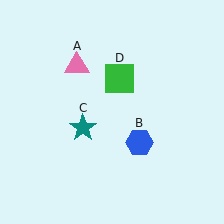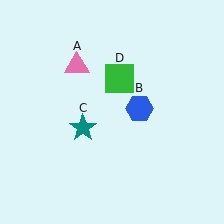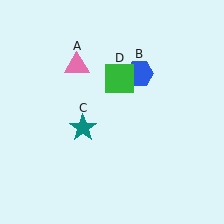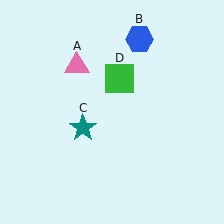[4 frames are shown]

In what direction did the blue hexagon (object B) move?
The blue hexagon (object B) moved up.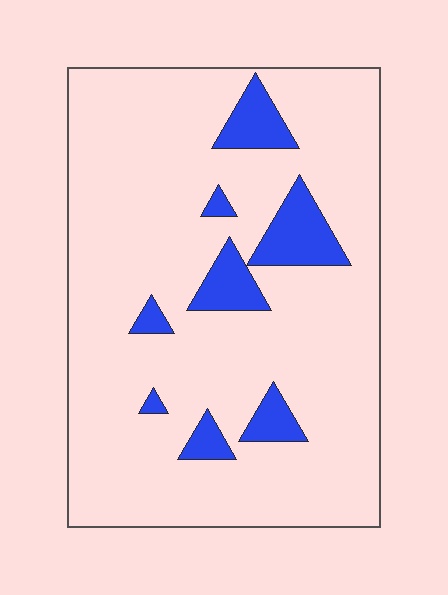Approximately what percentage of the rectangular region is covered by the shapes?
Approximately 10%.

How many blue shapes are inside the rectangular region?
8.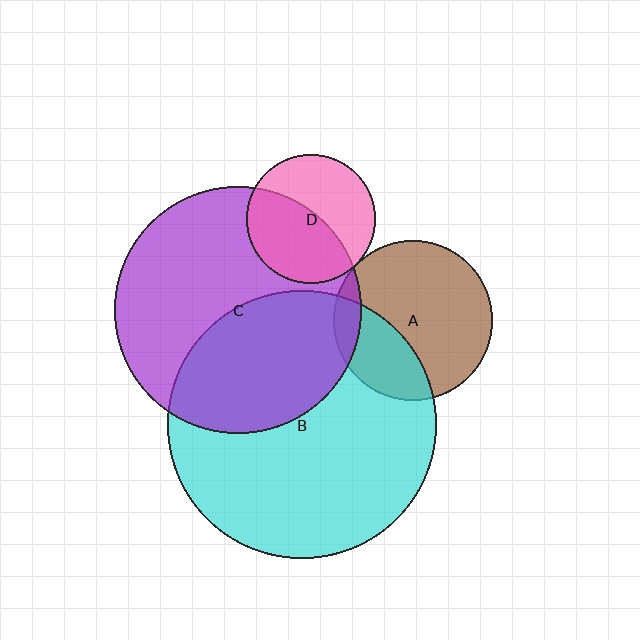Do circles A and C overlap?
Yes.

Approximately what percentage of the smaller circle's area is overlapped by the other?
Approximately 10%.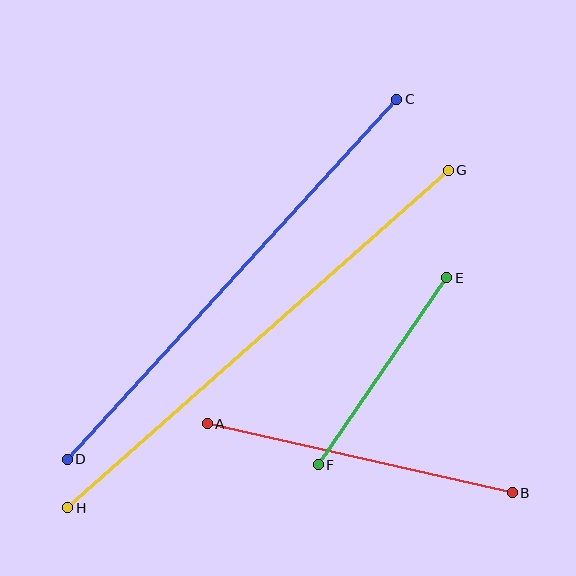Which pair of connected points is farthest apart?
Points G and H are farthest apart.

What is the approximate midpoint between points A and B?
The midpoint is at approximately (360, 458) pixels.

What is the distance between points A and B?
The distance is approximately 313 pixels.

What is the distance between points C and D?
The distance is approximately 488 pixels.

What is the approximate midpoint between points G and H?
The midpoint is at approximately (258, 339) pixels.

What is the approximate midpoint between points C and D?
The midpoint is at approximately (232, 279) pixels.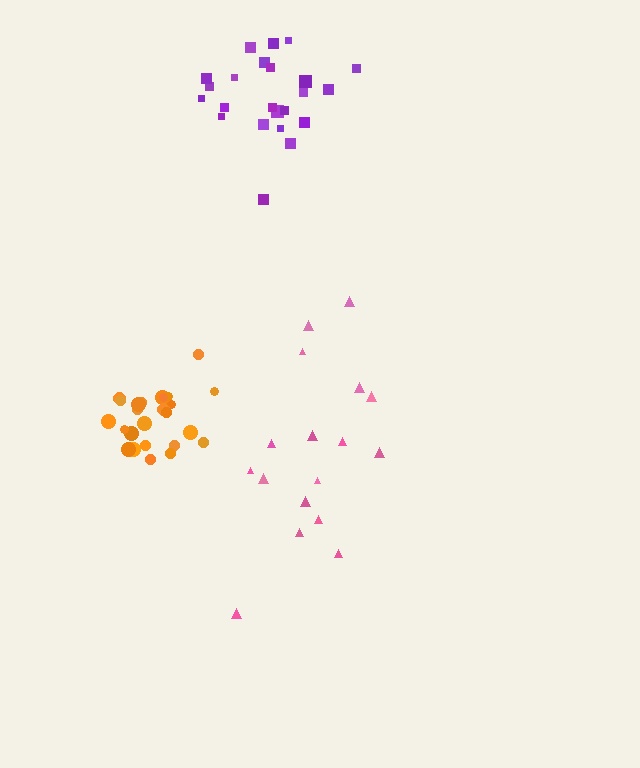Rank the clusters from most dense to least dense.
orange, purple, pink.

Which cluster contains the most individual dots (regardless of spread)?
Orange (26).